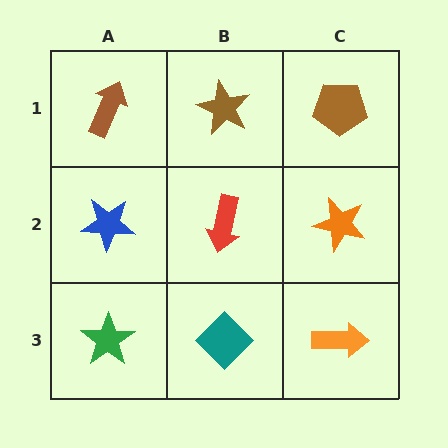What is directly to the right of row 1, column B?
A brown pentagon.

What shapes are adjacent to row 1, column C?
An orange star (row 2, column C), a brown star (row 1, column B).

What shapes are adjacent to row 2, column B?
A brown star (row 1, column B), a teal diamond (row 3, column B), a blue star (row 2, column A), an orange star (row 2, column C).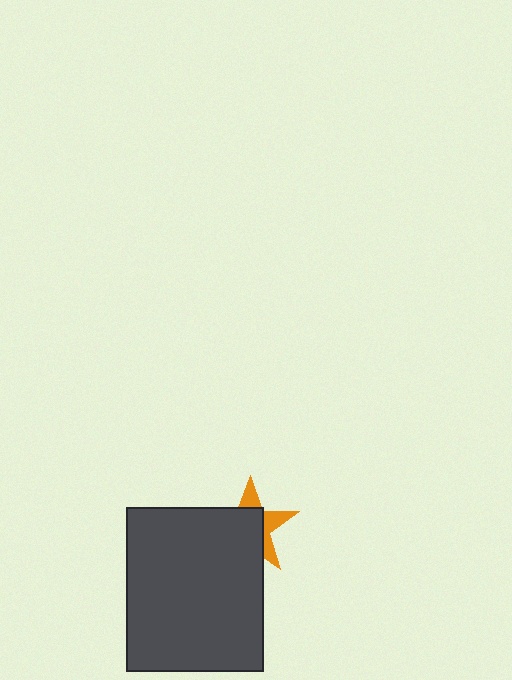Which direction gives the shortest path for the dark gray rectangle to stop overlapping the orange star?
Moving toward the lower-left gives the shortest separation.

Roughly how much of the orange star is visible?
A small part of it is visible (roughly 37%).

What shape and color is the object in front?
The object in front is a dark gray rectangle.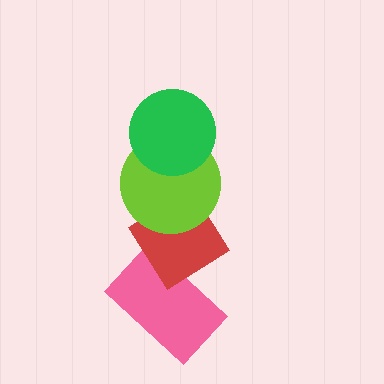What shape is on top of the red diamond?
The lime circle is on top of the red diamond.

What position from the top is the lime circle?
The lime circle is 2nd from the top.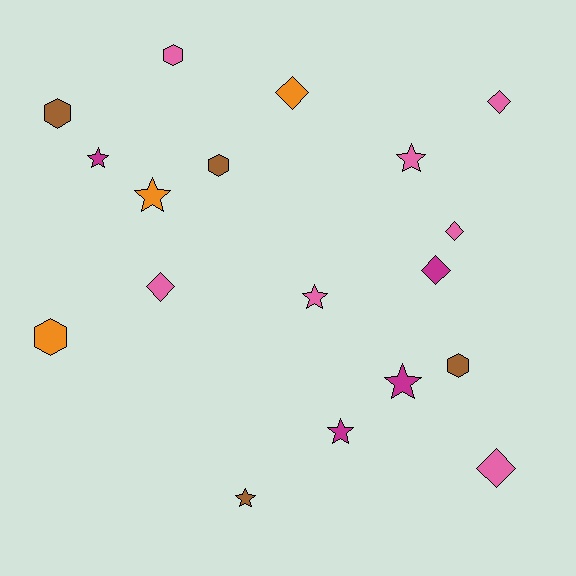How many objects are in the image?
There are 18 objects.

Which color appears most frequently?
Pink, with 7 objects.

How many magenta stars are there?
There are 3 magenta stars.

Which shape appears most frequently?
Star, with 7 objects.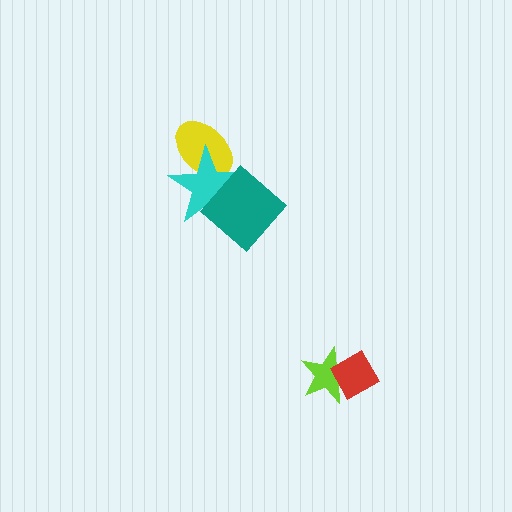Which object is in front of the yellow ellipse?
The cyan star is in front of the yellow ellipse.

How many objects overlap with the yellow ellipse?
1 object overlaps with the yellow ellipse.